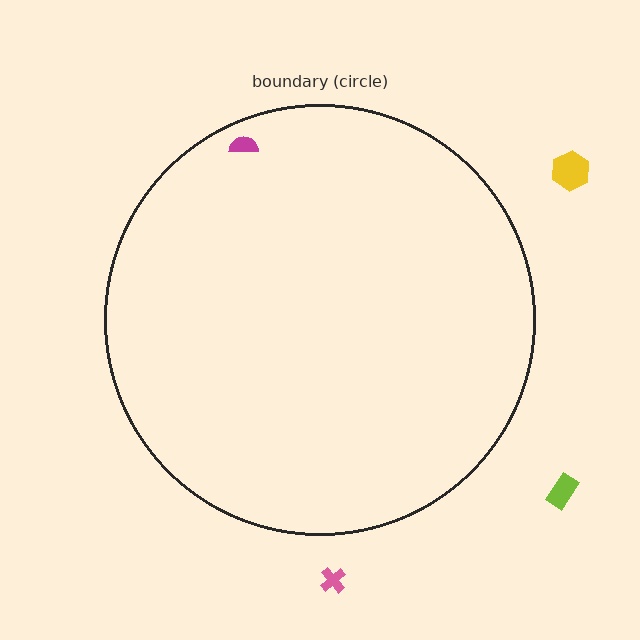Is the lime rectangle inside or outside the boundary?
Outside.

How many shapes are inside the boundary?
1 inside, 3 outside.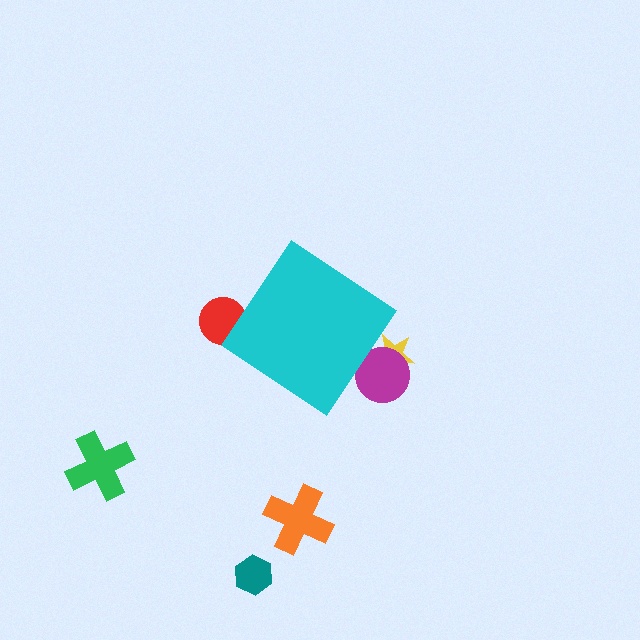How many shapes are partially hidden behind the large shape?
3 shapes are partially hidden.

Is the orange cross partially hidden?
No, the orange cross is fully visible.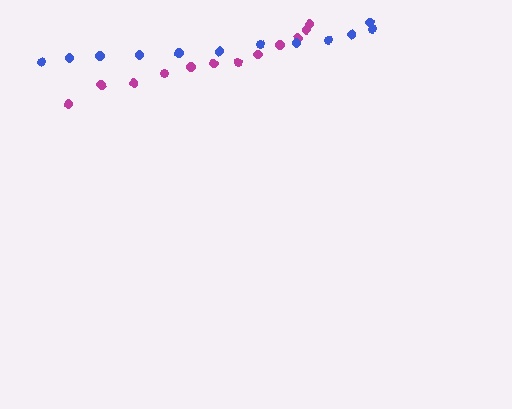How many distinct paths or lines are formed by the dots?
There are 2 distinct paths.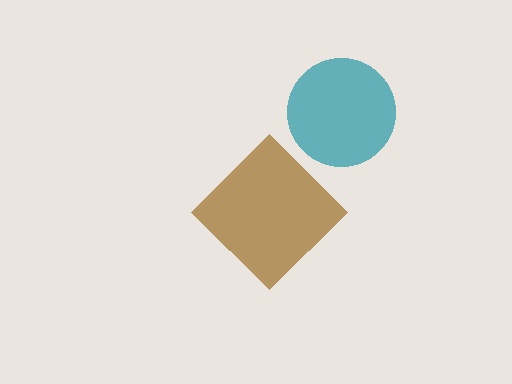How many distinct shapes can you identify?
There are 2 distinct shapes: a teal circle, a brown diamond.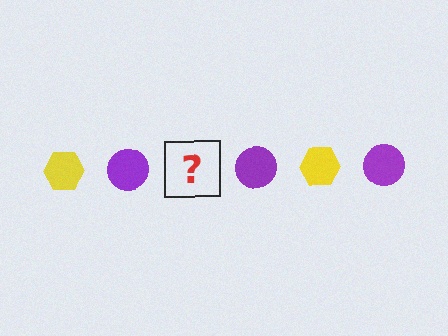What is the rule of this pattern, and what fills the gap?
The rule is that the pattern alternates between yellow hexagon and purple circle. The gap should be filled with a yellow hexagon.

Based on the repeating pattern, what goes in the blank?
The blank should be a yellow hexagon.